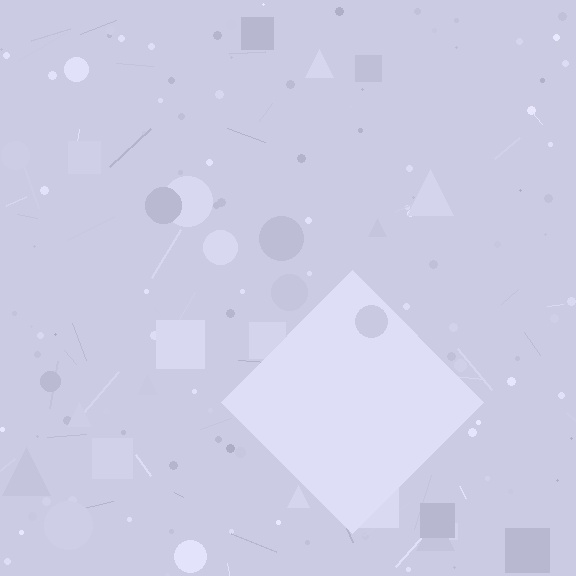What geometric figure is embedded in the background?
A diamond is embedded in the background.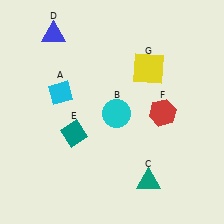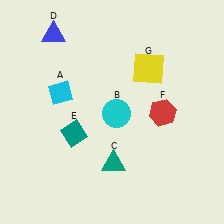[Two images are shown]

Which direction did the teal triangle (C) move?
The teal triangle (C) moved left.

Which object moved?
The teal triangle (C) moved left.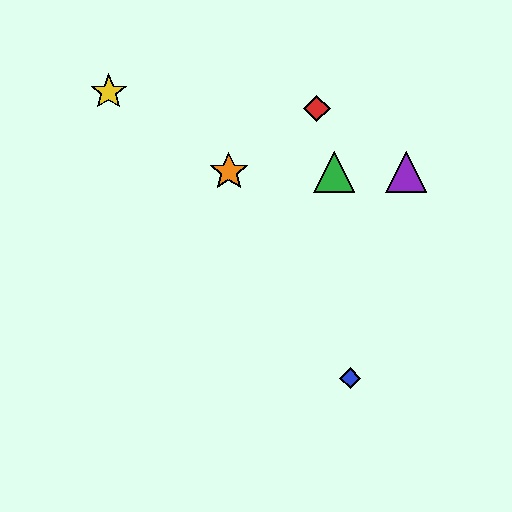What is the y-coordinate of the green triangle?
The green triangle is at y≈172.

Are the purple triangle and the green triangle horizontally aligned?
Yes, both are at y≈172.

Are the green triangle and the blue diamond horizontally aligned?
No, the green triangle is at y≈172 and the blue diamond is at y≈378.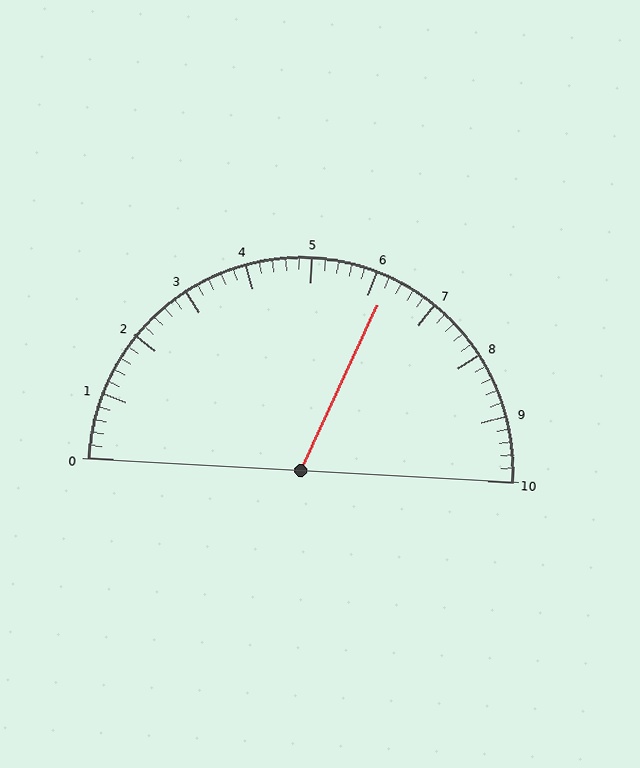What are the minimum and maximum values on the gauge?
The gauge ranges from 0 to 10.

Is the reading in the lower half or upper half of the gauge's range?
The reading is in the upper half of the range (0 to 10).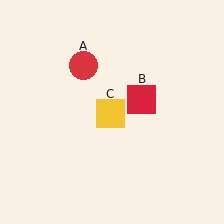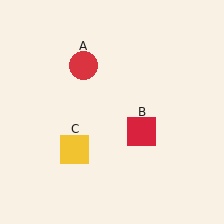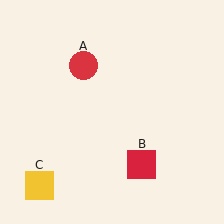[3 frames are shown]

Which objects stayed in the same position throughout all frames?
Red circle (object A) remained stationary.